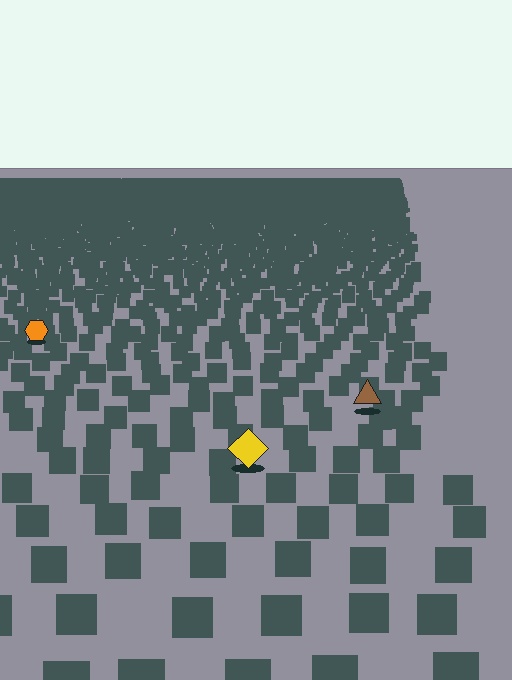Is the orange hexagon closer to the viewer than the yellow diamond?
No. The yellow diamond is closer — you can tell from the texture gradient: the ground texture is coarser near it.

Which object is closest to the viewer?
The yellow diamond is closest. The texture marks near it are larger and more spread out.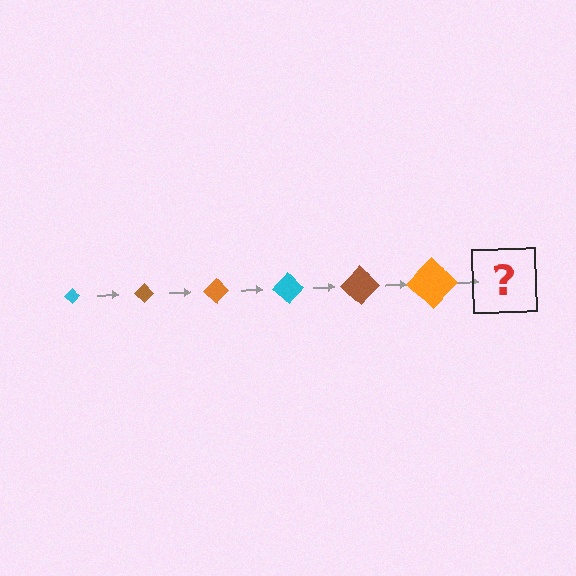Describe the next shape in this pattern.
It should be a cyan diamond, larger than the previous one.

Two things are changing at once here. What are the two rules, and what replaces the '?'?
The two rules are that the diamond grows larger each step and the color cycles through cyan, brown, and orange. The '?' should be a cyan diamond, larger than the previous one.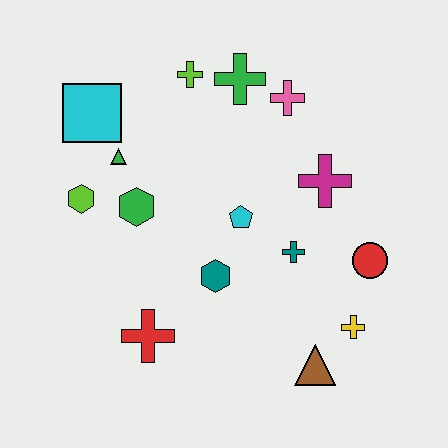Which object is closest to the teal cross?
The cyan pentagon is closest to the teal cross.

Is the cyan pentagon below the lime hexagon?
Yes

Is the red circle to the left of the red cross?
No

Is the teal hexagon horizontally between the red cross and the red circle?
Yes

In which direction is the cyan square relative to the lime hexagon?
The cyan square is above the lime hexagon.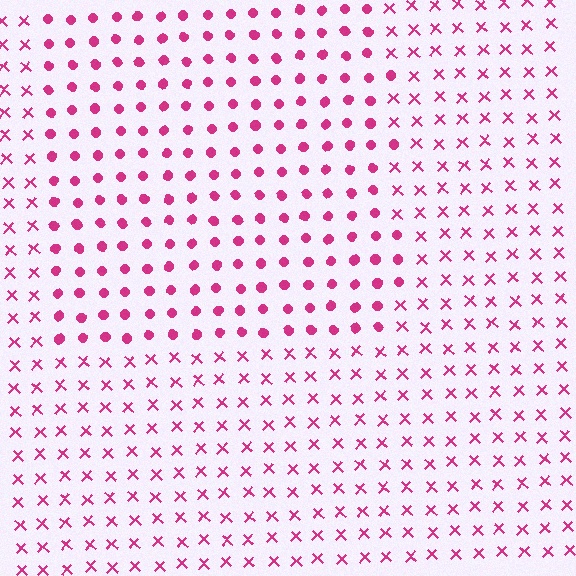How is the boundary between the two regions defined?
The boundary is defined by a change in element shape: circles inside vs. X marks outside. All elements share the same color and spacing.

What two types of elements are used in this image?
The image uses circles inside the rectangle region and X marks outside it.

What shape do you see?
I see a rectangle.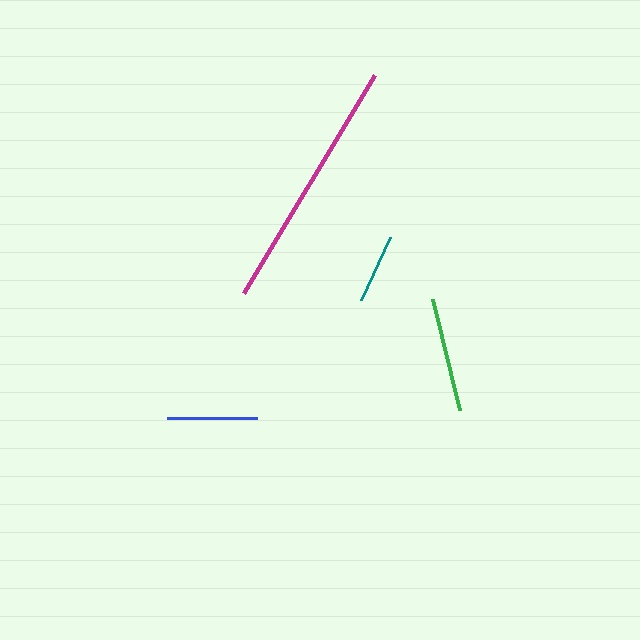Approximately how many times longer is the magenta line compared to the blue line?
The magenta line is approximately 2.8 times the length of the blue line.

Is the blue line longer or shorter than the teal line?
The blue line is longer than the teal line.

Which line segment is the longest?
The magenta line is the longest at approximately 255 pixels.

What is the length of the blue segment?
The blue segment is approximately 90 pixels long.